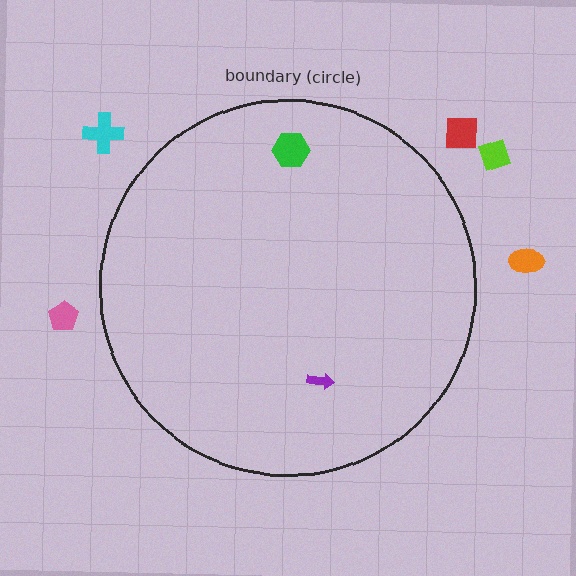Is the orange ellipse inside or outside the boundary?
Outside.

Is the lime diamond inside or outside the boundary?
Outside.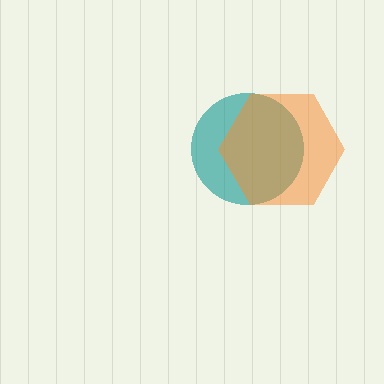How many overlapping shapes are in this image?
There are 2 overlapping shapes in the image.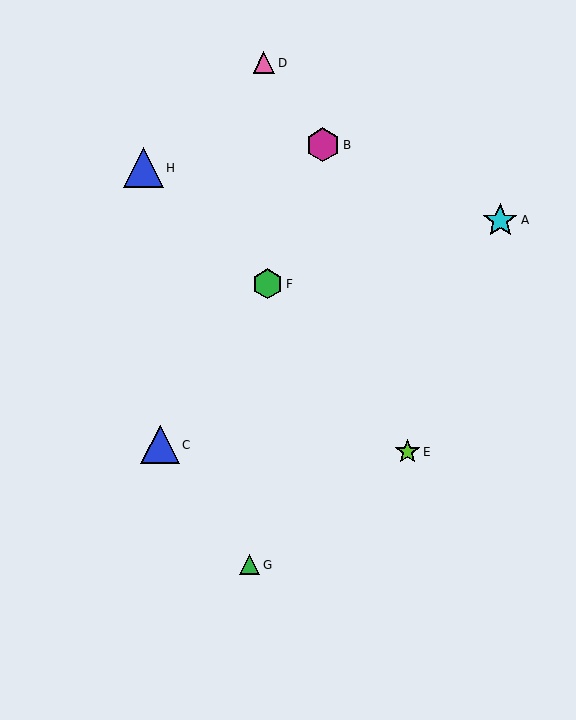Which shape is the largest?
The blue triangle (labeled H) is the largest.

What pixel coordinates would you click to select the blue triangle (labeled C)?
Click at (160, 445) to select the blue triangle C.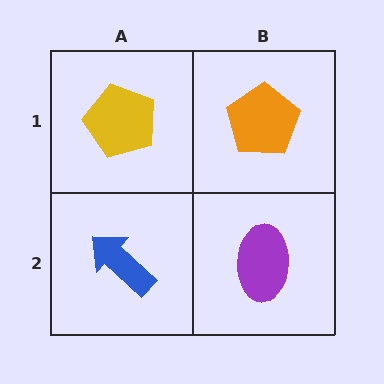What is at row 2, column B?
A purple ellipse.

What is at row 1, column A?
A yellow pentagon.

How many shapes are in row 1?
2 shapes.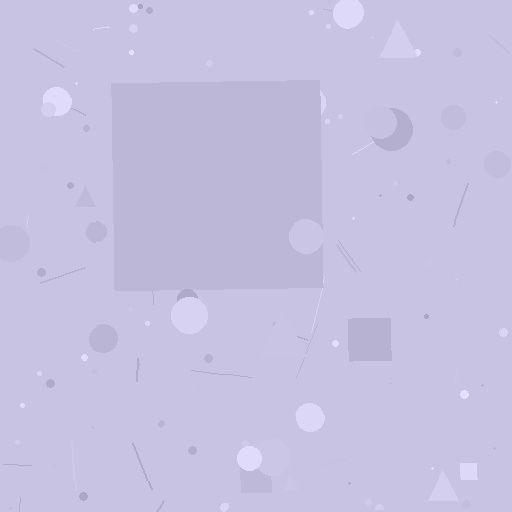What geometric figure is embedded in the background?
A square is embedded in the background.